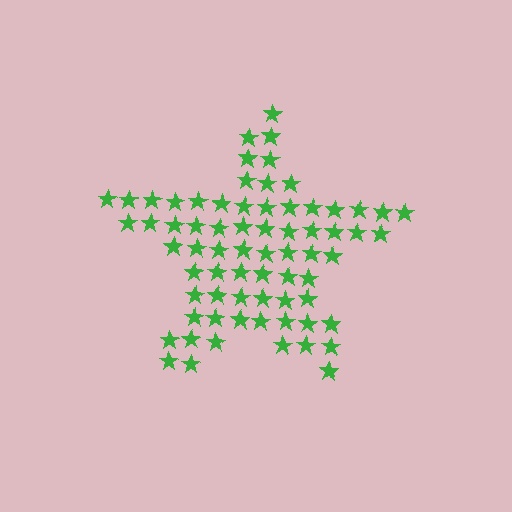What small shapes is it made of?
It is made of small stars.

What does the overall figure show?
The overall figure shows a star.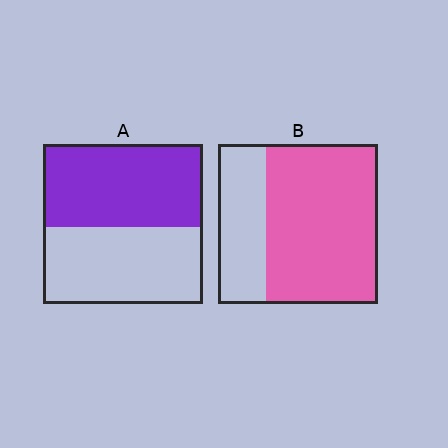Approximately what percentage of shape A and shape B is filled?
A is approximately 50% and B is approximately 70%.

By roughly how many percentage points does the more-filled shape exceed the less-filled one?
By roughly 20 percentage points (B over A).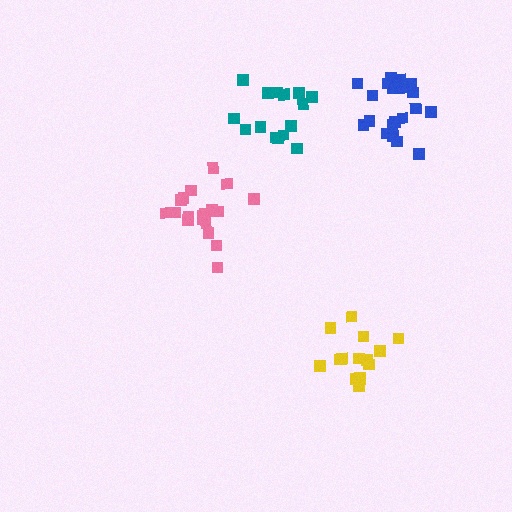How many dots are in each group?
Group 1: 21 dots, Group 2: 15 dots, Group 3: 20 dots, Group 4: 15 dots (71 total).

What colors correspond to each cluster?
The clusters are colored: blue, teal, pink, yellow.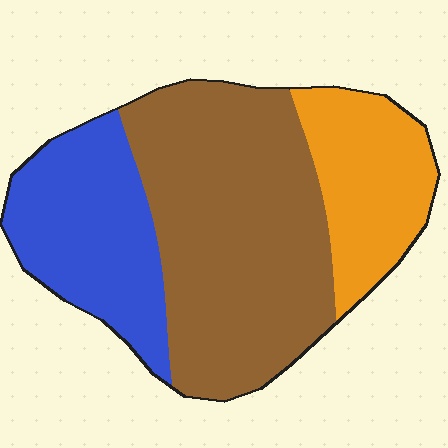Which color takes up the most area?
Brown, at roughly 50%.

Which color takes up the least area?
Orange, at roughly 20%.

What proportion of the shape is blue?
Blue covers 27% of the shape.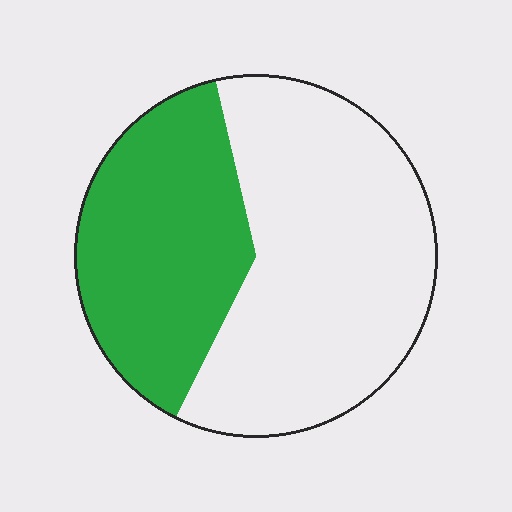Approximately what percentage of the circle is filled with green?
Approximately 40%.